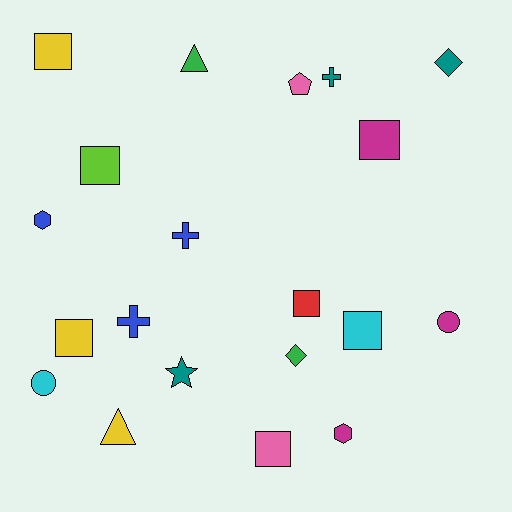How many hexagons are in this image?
There are 2 hexagons.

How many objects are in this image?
There are 20 objects.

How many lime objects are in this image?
There is 1 lime object.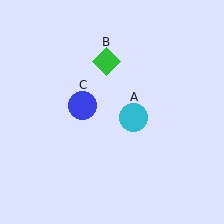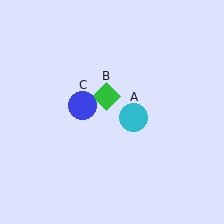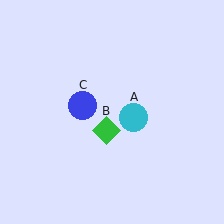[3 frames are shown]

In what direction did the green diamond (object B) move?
The green diamond (object B) moved down.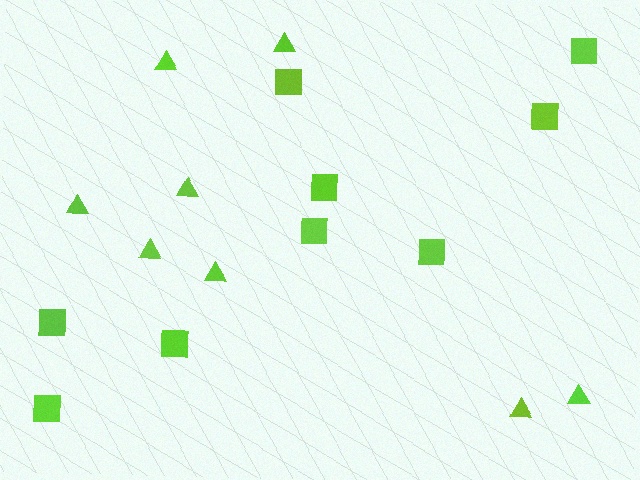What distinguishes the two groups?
There are 2 groups: one group of triangles (8) and one group of squares (9).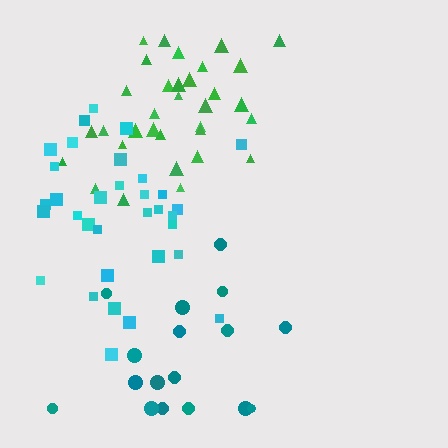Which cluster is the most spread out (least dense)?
Teal.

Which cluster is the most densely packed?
Green.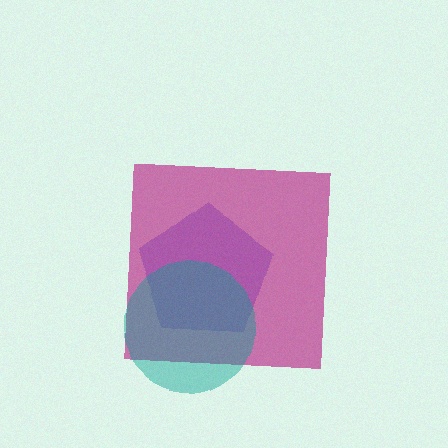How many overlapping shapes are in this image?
There are 3 overlapping shapes in the image.